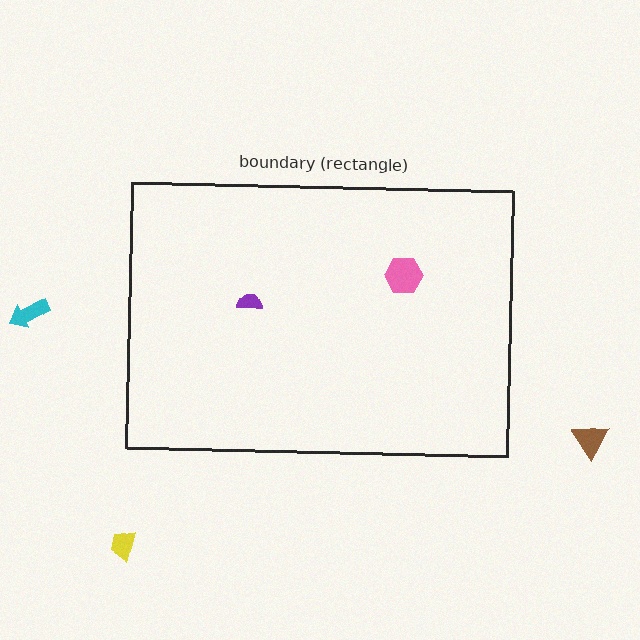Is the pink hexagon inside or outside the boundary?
Inside.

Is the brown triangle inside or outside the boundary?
Outside.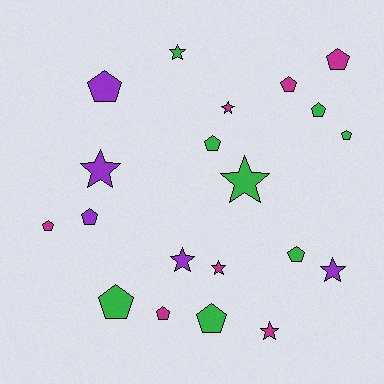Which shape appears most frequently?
Pentagon, with 12 objects.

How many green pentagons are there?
There are 6 green pentagons.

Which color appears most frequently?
Green, with 8 objects.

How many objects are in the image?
There are 20 objects.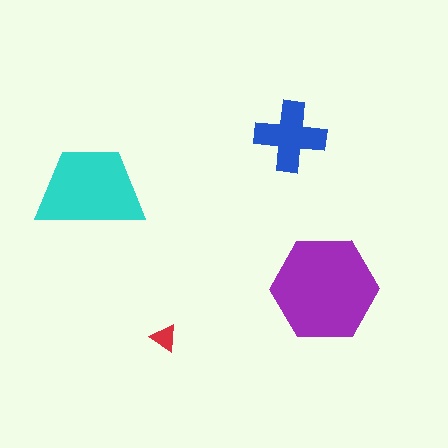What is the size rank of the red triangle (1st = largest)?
4th.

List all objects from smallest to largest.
The red triangle, the blue cross, the cyan trapezoid, the purple hexagon.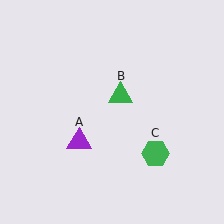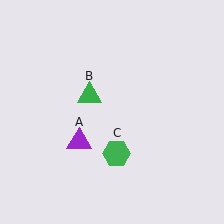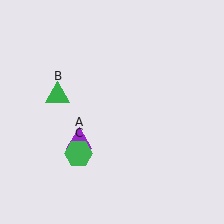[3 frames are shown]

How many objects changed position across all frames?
2 objects changed position: green triangle (object B), green hexagon (object C).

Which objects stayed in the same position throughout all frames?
Purple triangle (object A) remained stationary.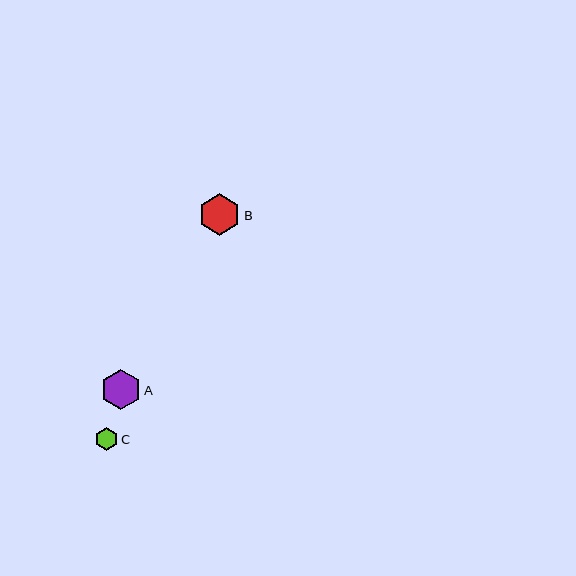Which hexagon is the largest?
Hexagon B is the largest with a size of approximately 42 pixels.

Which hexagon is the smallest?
Hexagon C is the smallest with a size of approximately 23 pixels.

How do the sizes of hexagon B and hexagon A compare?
Hexagon B and hexagon A are approximately the same size.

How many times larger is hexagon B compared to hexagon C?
Hexagon B is approximately 1.8 times the size of hexagon C.